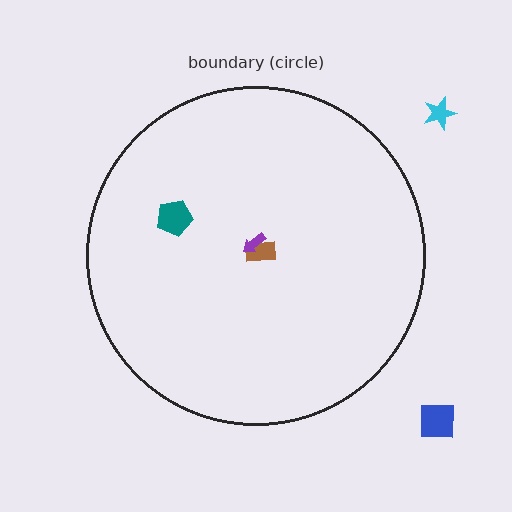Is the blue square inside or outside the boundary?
Outside.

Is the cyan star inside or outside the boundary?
Outside.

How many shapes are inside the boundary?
3 inside, 2 outside.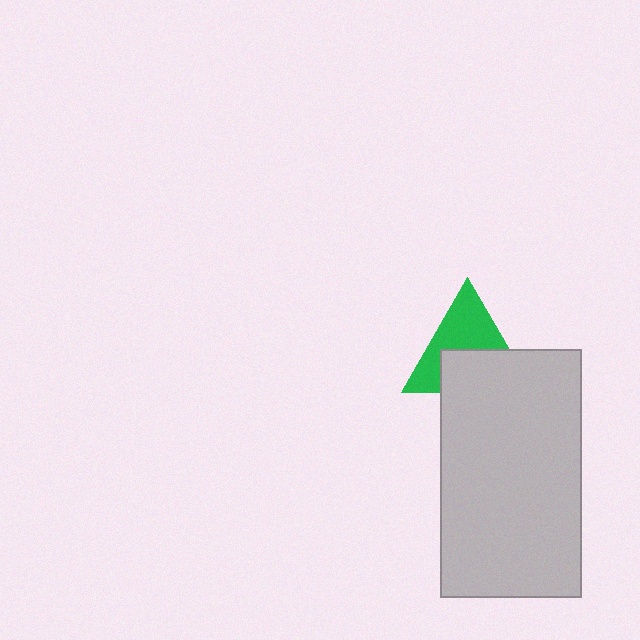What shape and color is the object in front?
The object in front is a light gray rectangle.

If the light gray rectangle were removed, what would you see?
You would see the complete green triangle.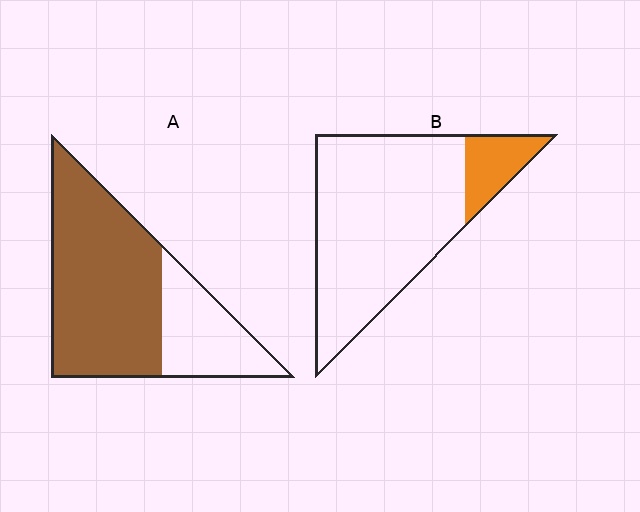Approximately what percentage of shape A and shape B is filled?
A is approximately 70% and B is approximately 15%.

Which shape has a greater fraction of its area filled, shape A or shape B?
Shape A.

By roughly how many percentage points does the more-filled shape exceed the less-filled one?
By roughly 55 percentage points (A over B).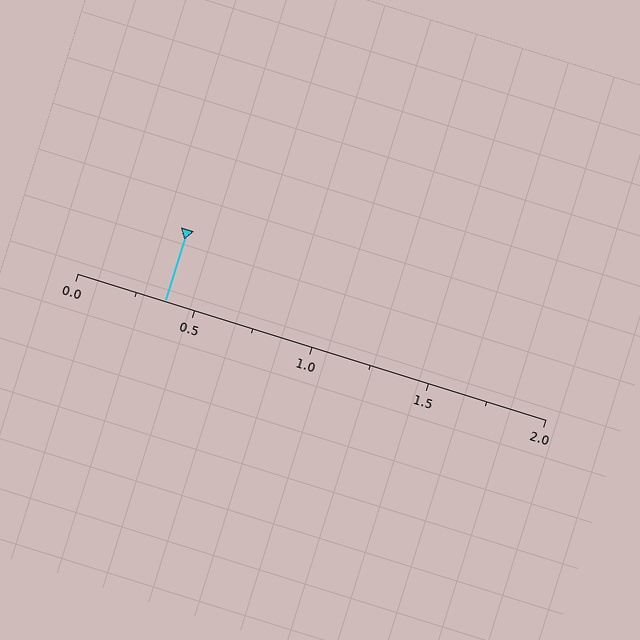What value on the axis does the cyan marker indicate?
The marker indicates approximately 0.38.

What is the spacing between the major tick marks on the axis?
The major ticks are spaced 0.5 apart.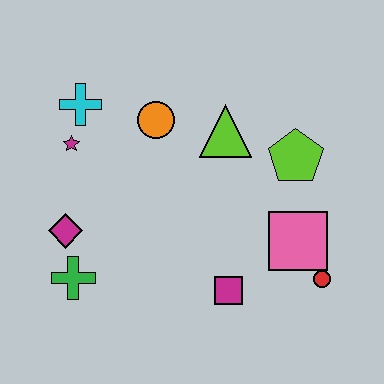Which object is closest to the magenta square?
The pink square is closest to the magenta square.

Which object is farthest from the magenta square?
The cyan cross is farthest from the magenta square.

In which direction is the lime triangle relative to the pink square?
The lime triangle is above the pink square.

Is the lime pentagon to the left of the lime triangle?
No